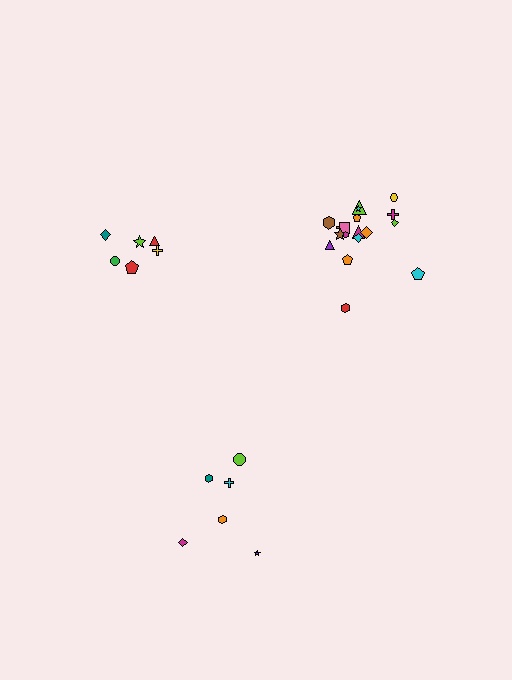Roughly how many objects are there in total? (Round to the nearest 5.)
Roughly 30 objects in total.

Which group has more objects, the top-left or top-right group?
The top-right group.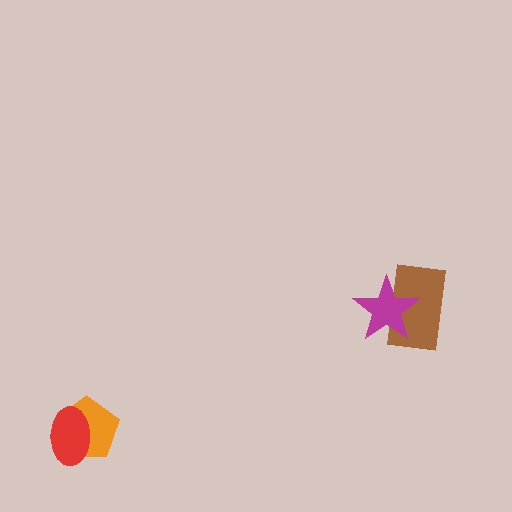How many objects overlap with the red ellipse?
1 object overlaps with the red ellipse.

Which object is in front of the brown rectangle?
The magenta star is in front of the brown rectangle.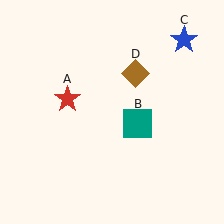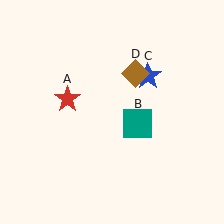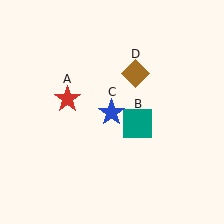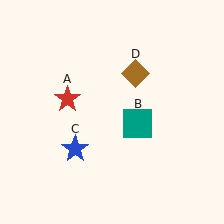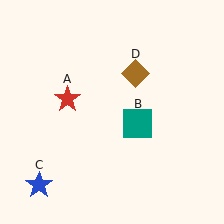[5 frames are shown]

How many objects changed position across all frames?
1 object changed position: blue star (object C).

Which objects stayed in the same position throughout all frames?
Red star (object A) and teal square (object B) and brown diamond (object D) remained stationary.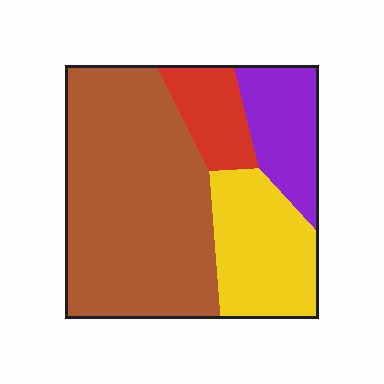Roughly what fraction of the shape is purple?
Purple takes up about one sixth (1/6) of the shape.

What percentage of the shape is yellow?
Yellow covers 21% of the shape.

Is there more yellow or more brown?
Brown.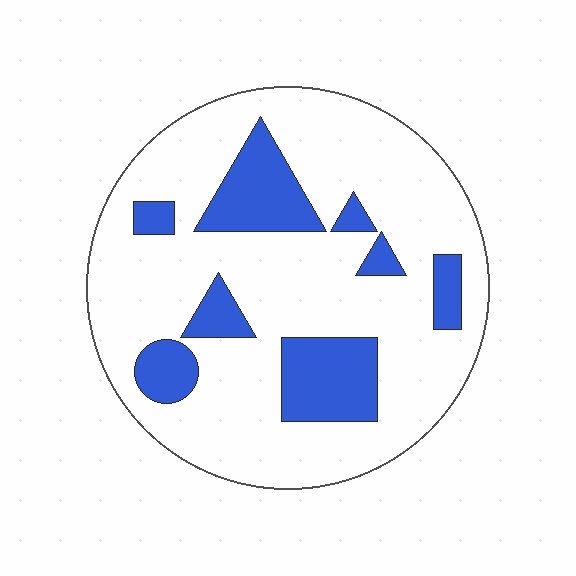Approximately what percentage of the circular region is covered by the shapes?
Approximately 20%.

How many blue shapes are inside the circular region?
8.